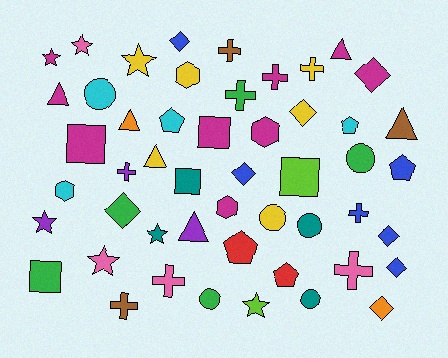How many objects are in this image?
There are 50 objects.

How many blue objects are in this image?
There are 6 blue objects.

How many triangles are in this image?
There are 6 triangles.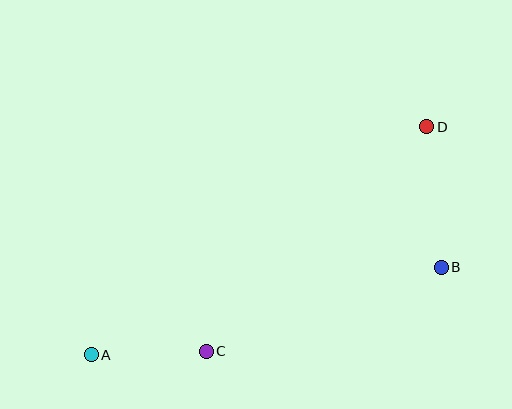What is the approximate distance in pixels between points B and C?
The distance between B and C is approximately 250 pixels.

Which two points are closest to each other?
Points A and C are closest to each other.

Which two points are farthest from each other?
Points A and D are farthest from each other.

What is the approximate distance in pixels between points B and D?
The distance between B and D is approximately 141 pixels.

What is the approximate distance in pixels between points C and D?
The distance between C and D is approximately 315 pixels.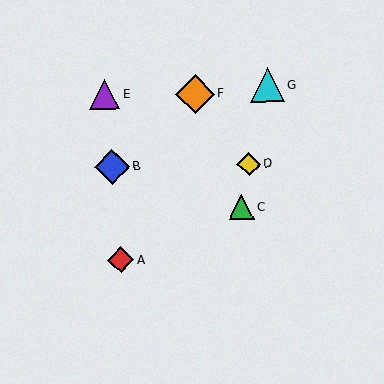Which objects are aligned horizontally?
Objects B, D are aligned horizontally.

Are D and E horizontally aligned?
No, D is at y≈164 and E is at y≈94.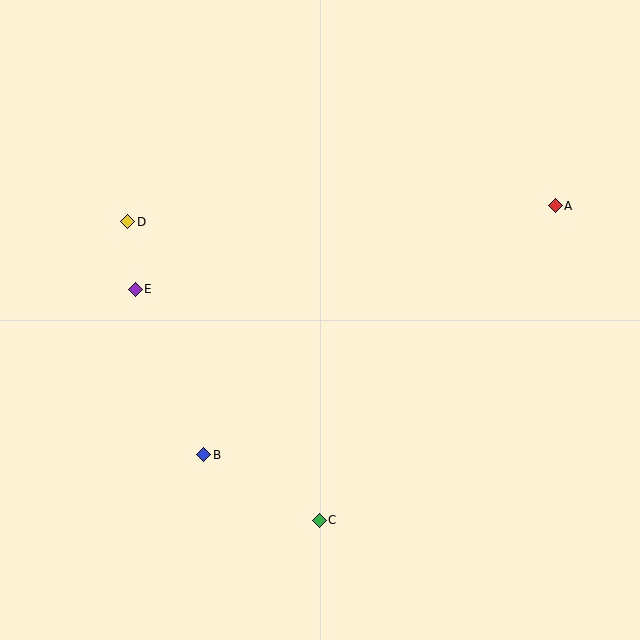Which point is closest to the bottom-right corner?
Point C is closest to the bottom-right corner.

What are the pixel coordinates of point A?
Point A is at (555, 206).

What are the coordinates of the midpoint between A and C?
The midpoint between A and C is at (437, 363).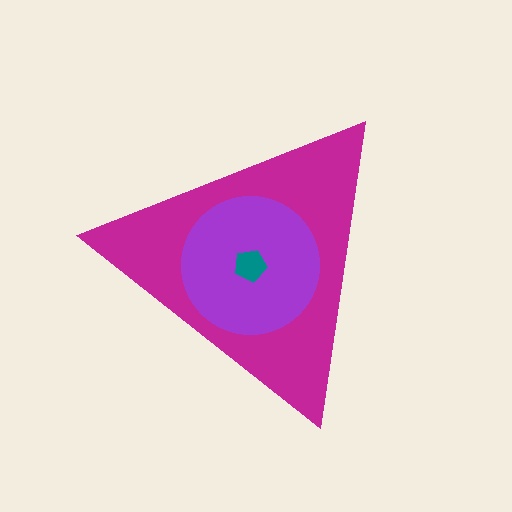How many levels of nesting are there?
3.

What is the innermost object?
The teal pentagon.